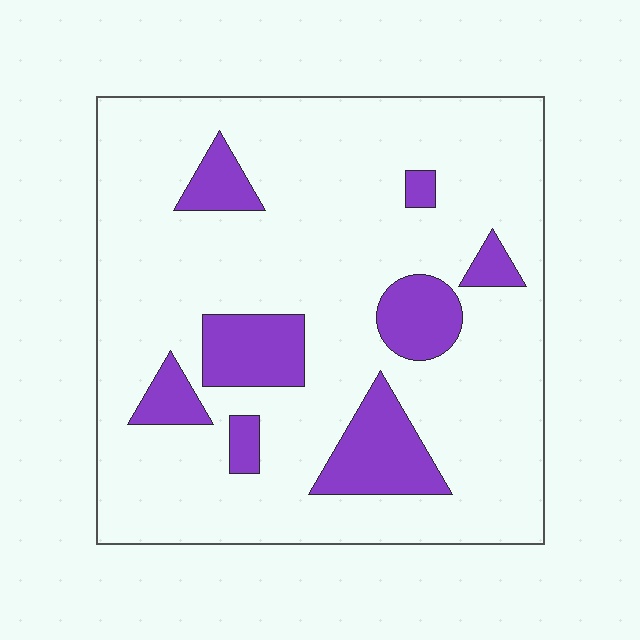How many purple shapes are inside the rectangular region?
8.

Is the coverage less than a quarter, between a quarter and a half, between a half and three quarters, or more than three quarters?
Less than a quarter.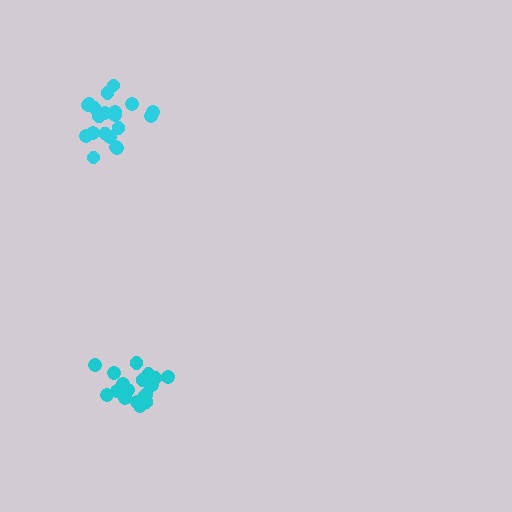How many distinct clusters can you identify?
There are 2 distinct clusters.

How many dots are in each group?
Group 1: 20 dots, Group 2: 20 dots (40 total).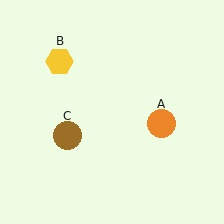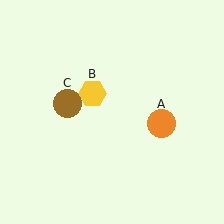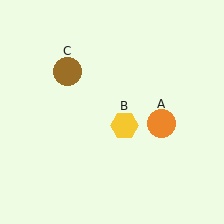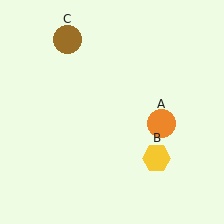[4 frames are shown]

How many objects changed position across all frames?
2 objects changed position: yellow hexagon (object B), brown circle (object C).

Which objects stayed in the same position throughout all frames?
Orange circle (object A) remained stationary.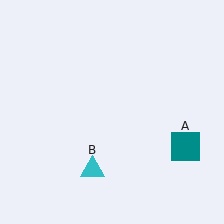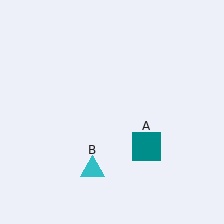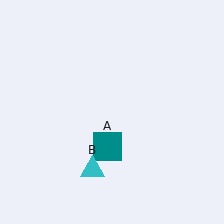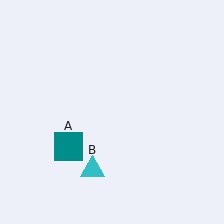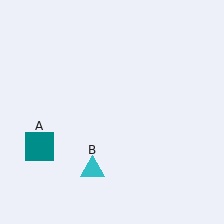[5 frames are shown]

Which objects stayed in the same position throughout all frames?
Cyan triangle (object B) remained stationary.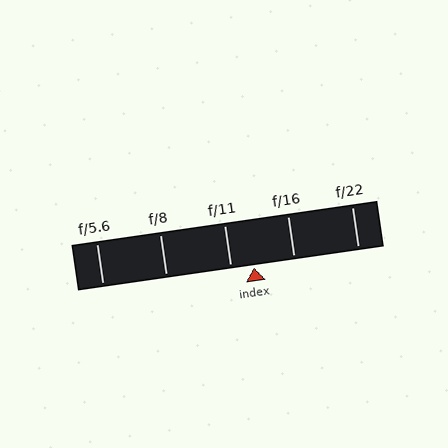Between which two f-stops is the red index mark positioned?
The index mark is between f/11 and f/16.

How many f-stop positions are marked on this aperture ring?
There are 5 f-stop positions marked.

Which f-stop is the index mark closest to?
The index mark is closest to f/11.